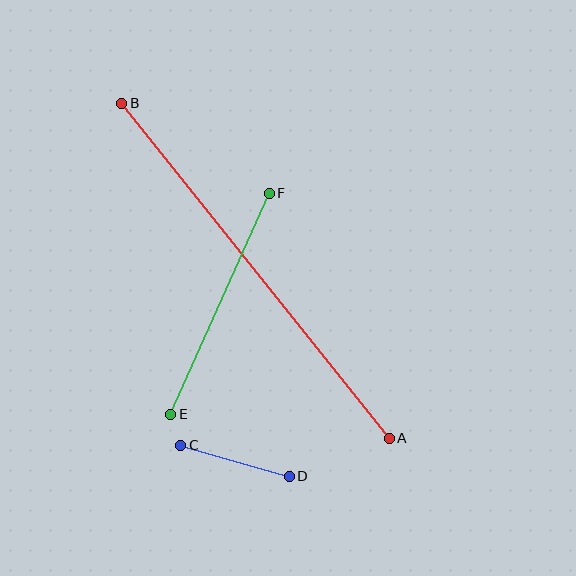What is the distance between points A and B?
The distance is approximately 428 pixels.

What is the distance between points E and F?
The distance is approximately 242 pixels.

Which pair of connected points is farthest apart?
Points A and B are farthest apart.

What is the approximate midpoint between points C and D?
The midpoint is at approximately (235, 461) pixels.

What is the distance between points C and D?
The distance is approximately 113 pixels.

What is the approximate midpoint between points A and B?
The midpoint is at approximately (255, 271) pixels.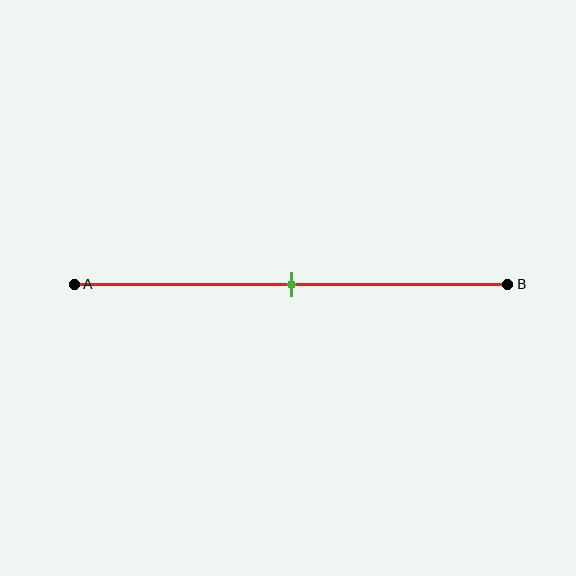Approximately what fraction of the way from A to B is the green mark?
The green mark is approximately 50% of the way from A to B.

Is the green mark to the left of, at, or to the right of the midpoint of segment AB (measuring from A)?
The green mark is approximately at the midpoint of segment AB.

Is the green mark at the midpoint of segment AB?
Yes, the mark is approximately at the midpoint.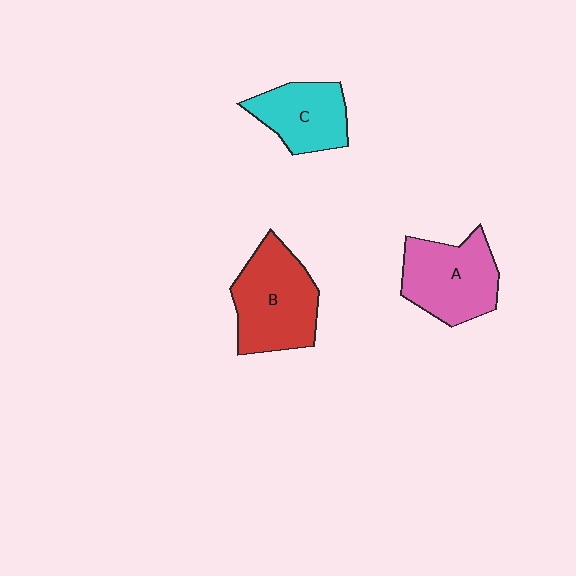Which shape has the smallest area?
Shape C (cyan).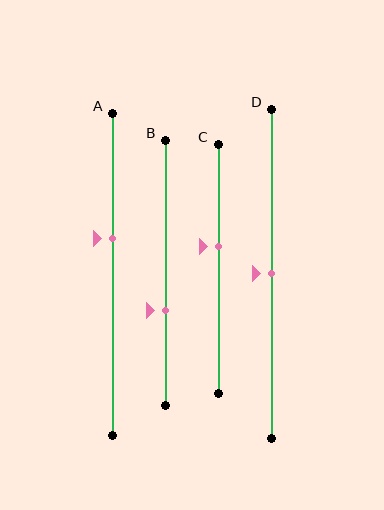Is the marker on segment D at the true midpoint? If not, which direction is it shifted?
Yes, the marker on segment D is at the true midpoint.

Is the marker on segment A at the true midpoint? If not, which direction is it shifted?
No, the marker on segment A is shifted upward by about 11% of the segment length.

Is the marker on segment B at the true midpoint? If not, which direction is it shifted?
No, the marker on segment B is shifted downward by about 14% of the segment length.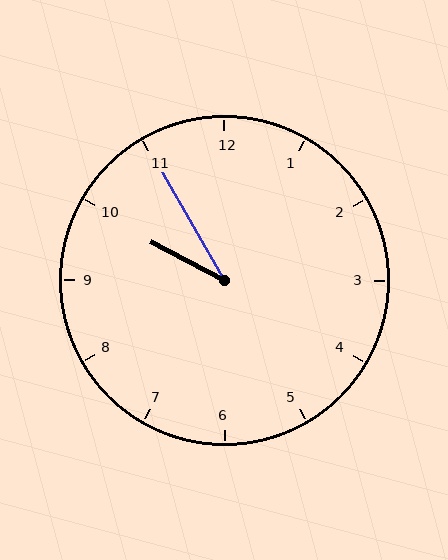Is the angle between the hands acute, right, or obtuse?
It is acute.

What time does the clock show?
9:55.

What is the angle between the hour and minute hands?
Approximately 32 degrees.